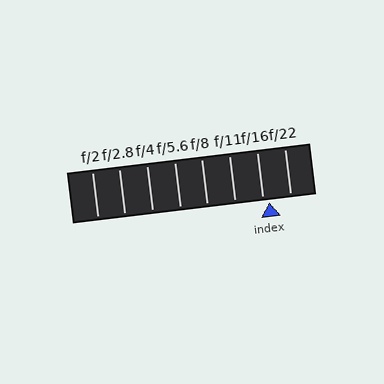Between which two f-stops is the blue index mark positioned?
The index mark is between f/16 and f/22.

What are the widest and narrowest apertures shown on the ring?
The widest aperture shown is f/2 and the narrowest is f/22.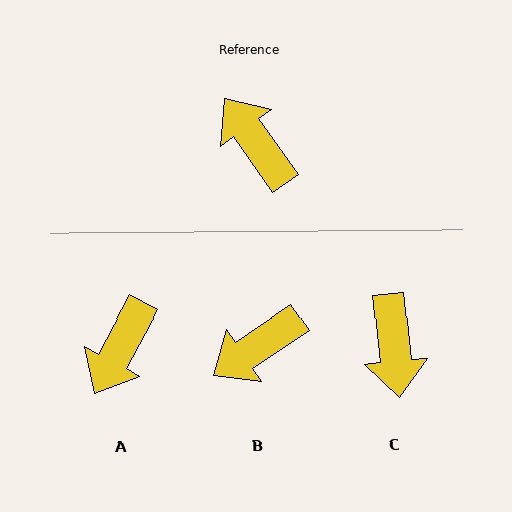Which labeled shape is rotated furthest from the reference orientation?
C, about 150 degrees away.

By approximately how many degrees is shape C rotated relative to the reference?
Approximately 150 degrees counter-clockwise.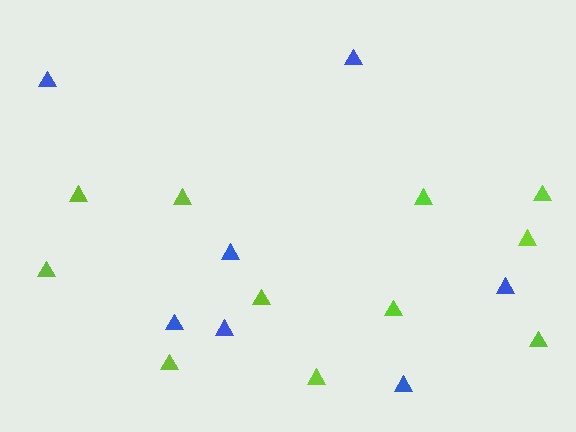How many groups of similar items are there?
There are 2 groups: one group of blue triangles (7) and one group of lime triangles (11).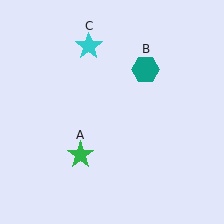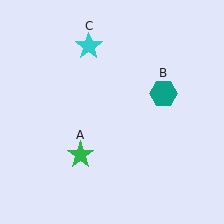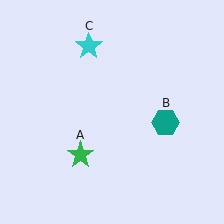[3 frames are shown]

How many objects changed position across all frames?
1 object changed position: teal hexagon (object B).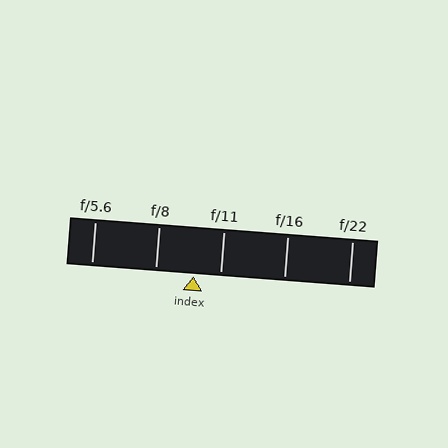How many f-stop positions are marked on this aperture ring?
There are 5 f-stop positions marked.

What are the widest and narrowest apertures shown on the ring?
The widest aperture shown is f/5.6 and the narrowest is f/22.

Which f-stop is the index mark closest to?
The index mark is closest to f/11.